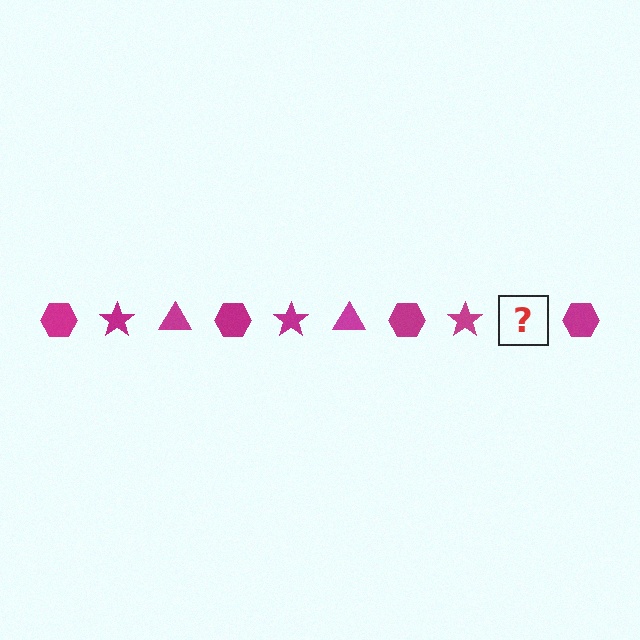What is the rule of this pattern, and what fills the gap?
The rule is that the pattern cycles through hexagon, star, triangle shapes in magenta. The gap should be filled with a magenta triangle.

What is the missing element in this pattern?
The missing element is a magenta triangle.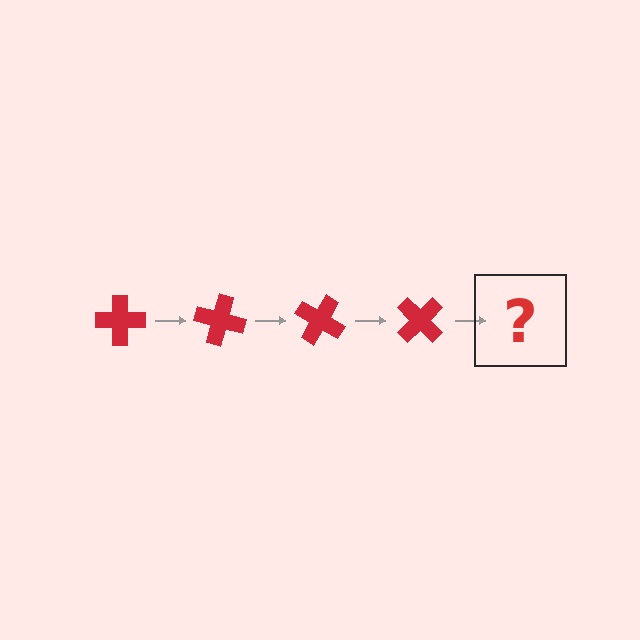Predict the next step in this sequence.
The next step is a red cross rotated 60 degrees.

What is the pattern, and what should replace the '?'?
The pattern is that the cross rotates 15 degrees each step. The '?' should be a red cross rotated 60 degrees.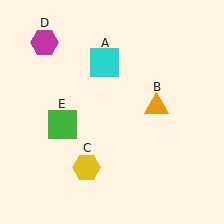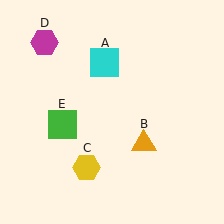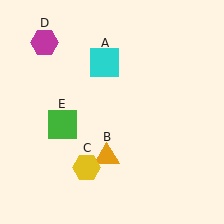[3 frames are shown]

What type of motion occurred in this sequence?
The orange triangle (object B) rotated clockwise around the center of the scene.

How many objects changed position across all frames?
1 object changed position: orange triangle (object B).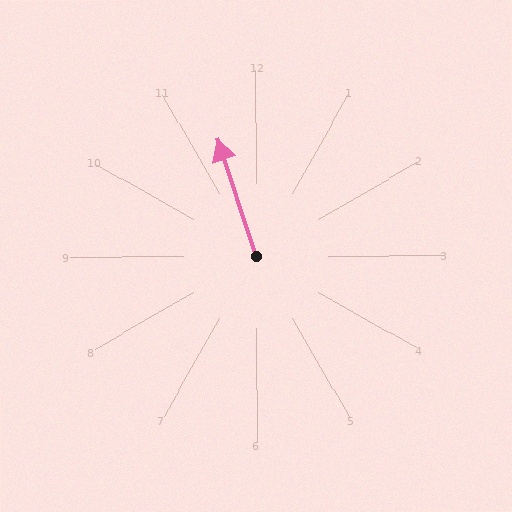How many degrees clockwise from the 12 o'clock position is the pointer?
Approximately 342 degrees.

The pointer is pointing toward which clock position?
Roughly 11 o'clock.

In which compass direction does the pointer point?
North.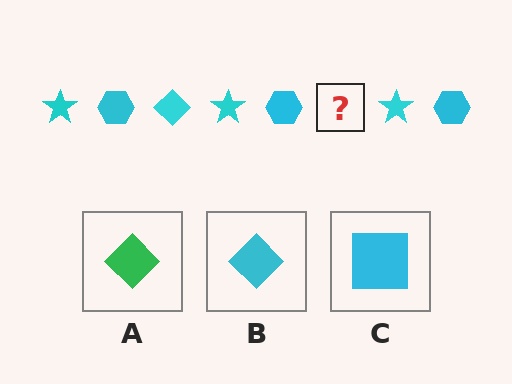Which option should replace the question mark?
Option B.